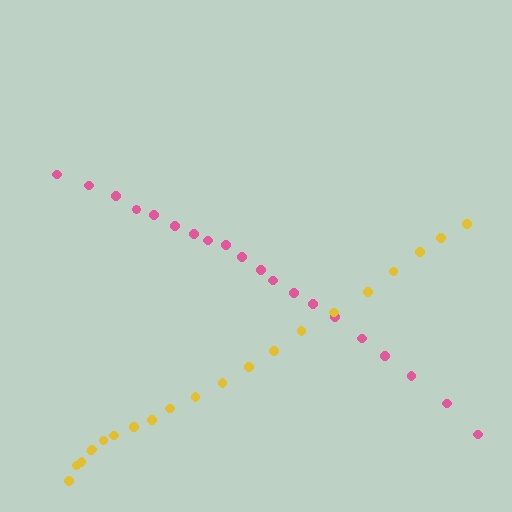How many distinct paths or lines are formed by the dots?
There are 2 distinct paths.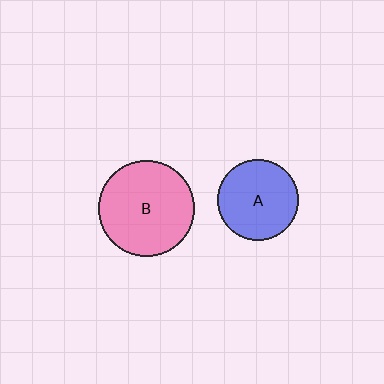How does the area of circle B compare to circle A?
Approximately 1.4 times.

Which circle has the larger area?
Circle B (pink).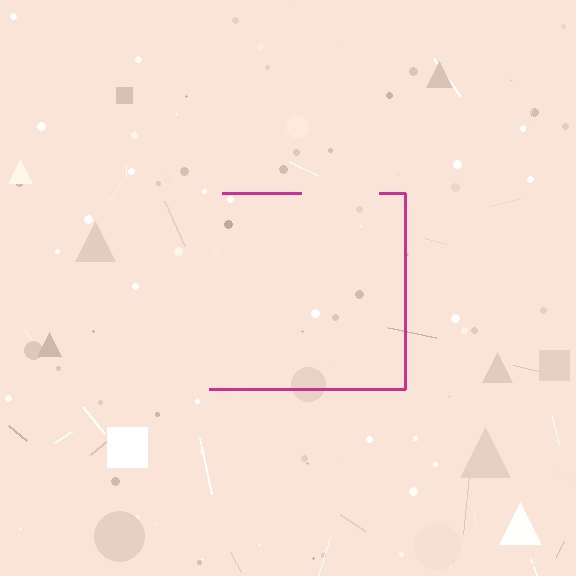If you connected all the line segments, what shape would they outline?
They would outline a square.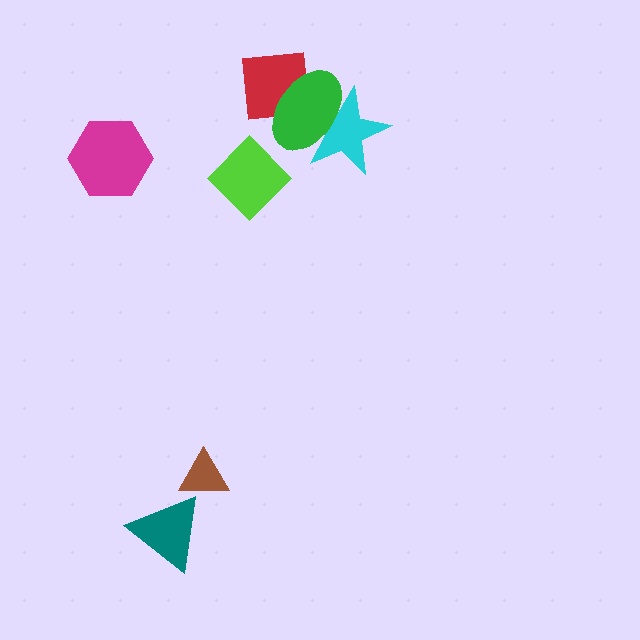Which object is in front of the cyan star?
The green ellipse is in front of the cyan star.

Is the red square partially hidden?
Yes, it is partially covered by another shape.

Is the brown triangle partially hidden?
Yes, it is partially covered by another shape.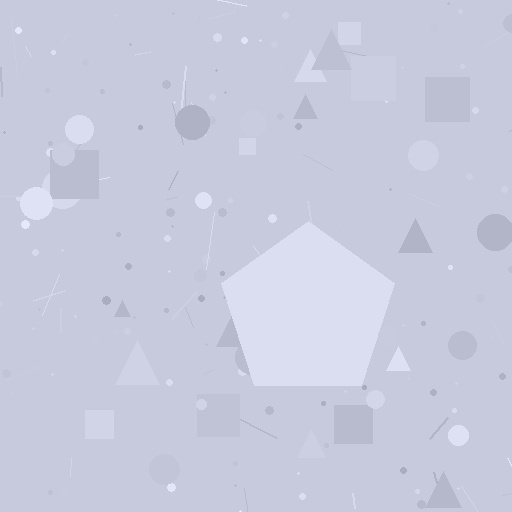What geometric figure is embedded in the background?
A pentagon is embedded in the background.